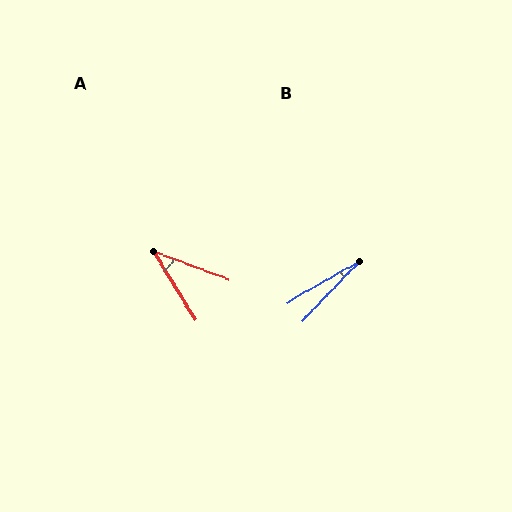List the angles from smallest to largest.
B (16°), A (38°).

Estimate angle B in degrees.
Approximately 16 degrees.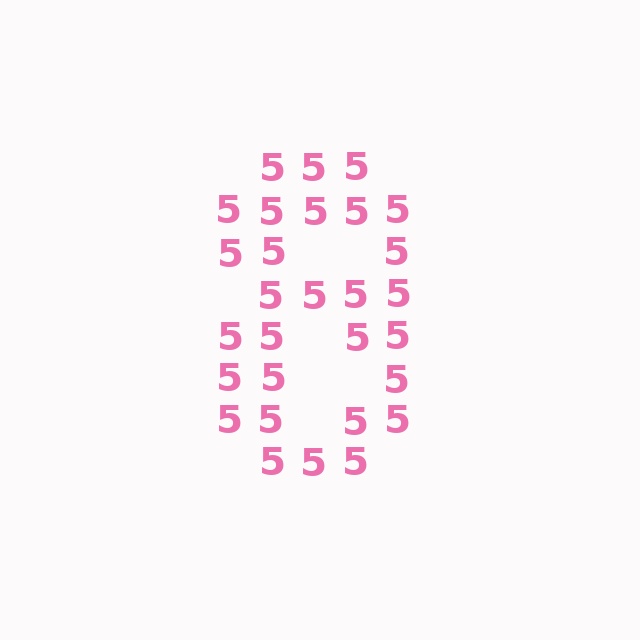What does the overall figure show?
The overall figure shows the digit 8.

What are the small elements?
The small elements are digit 5's.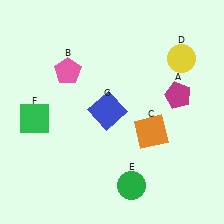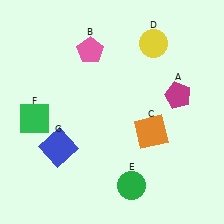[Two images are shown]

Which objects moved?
The objects that moved are: the pink pentagon (B), the yellow circle (D), the blue square (G).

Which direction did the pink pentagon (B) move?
The pink pentagon (B) moved right.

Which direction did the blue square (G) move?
The blue square (G) moved left.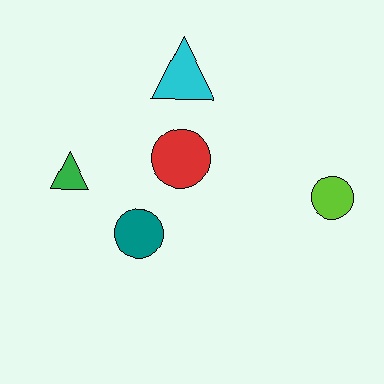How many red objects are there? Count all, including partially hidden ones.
There is 1 red object.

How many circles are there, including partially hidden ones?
There are 3 circles.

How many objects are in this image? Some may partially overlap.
There are 5 objects.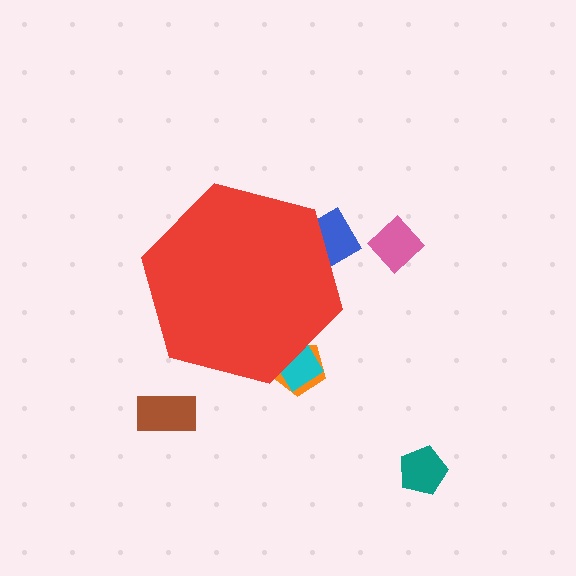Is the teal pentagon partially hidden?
No, the teal pentagon is fully visible.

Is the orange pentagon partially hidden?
Yes, the orange pentagon is partially hidden behind the red hexagon.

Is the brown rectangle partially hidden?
No, the brown rectangle is fully visible.